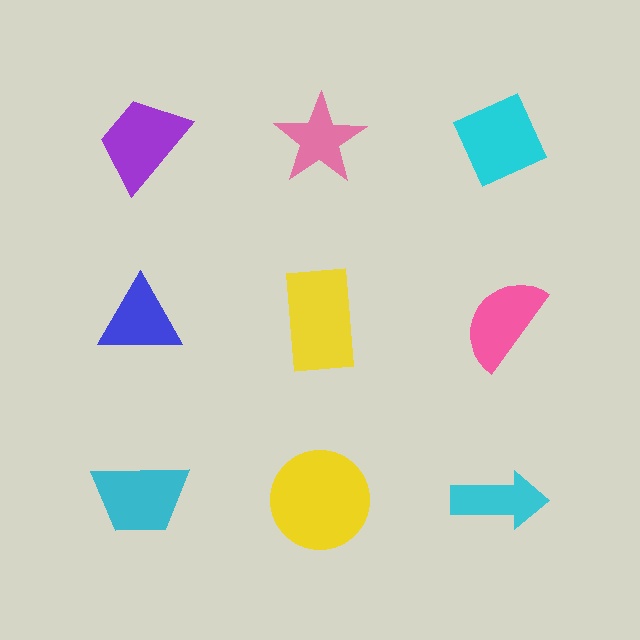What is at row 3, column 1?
A cyan trapezoid.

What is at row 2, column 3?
A pink semicircle.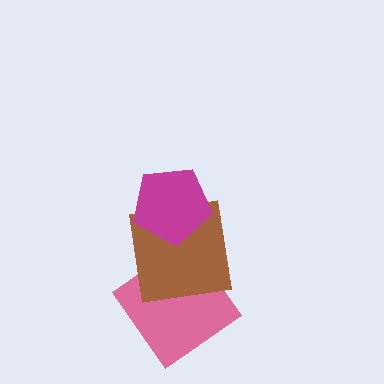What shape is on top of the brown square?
The magenta pentagon is on top of the brown square.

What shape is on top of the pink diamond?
The brown square is on top of the pink diamond.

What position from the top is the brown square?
The brown square is 2nd from the top.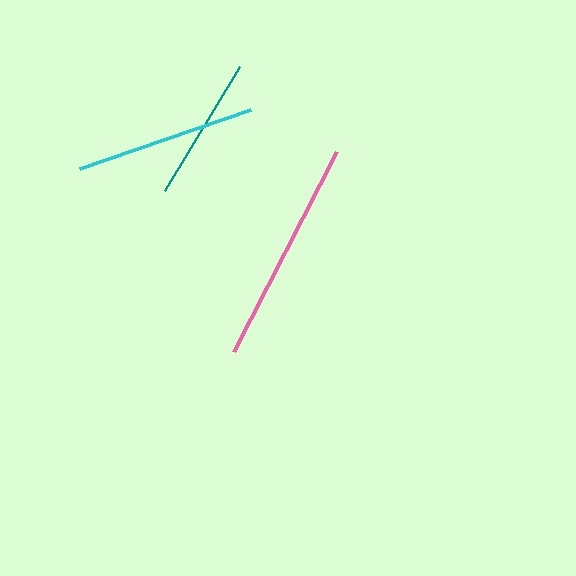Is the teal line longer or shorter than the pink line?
The pink line is longer than the teal line.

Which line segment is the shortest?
The teal line is the shortest at approximately 145 pixels.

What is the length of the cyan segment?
The cyan segment is approximately 180 pixels long.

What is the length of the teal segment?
The teal segment is approximately 145 pixels long.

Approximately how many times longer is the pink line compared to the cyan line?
The pink line is approximately 1.2 times the length of the cyan line.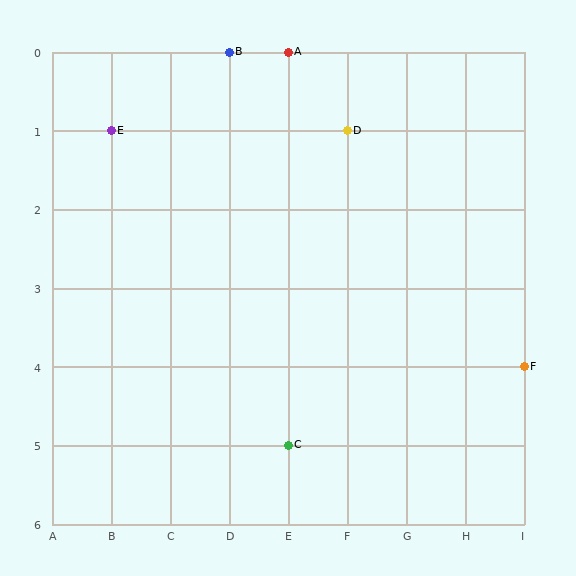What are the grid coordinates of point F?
Point F is at grid coordinates (I, 4).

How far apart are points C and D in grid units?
Points C and D are 1 column and 4 rows apart (about 4.1 grid units diagonally).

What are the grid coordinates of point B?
Point B is at grid coordinates (D, 0).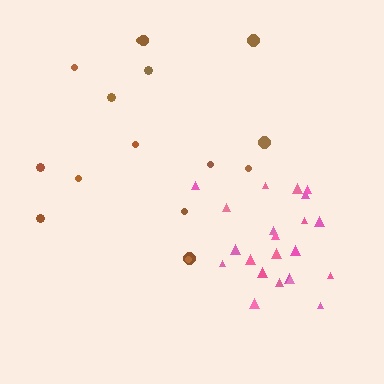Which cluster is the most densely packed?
Pink.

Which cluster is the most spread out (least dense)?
Brown.